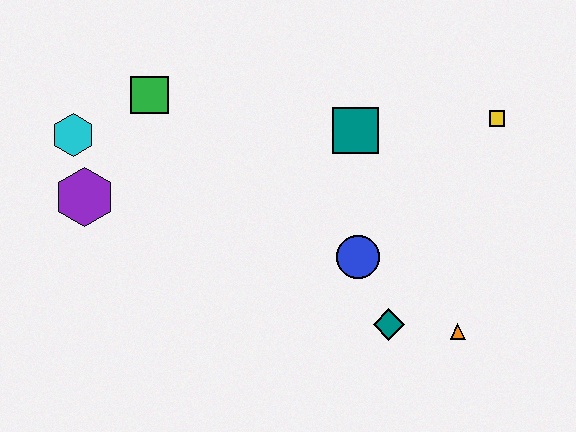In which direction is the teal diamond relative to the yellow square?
The teal diamond is below the yellow square.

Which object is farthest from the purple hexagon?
The yellow square is farthest from the purple hexagon.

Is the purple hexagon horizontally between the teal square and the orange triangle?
No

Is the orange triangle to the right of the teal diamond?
Yes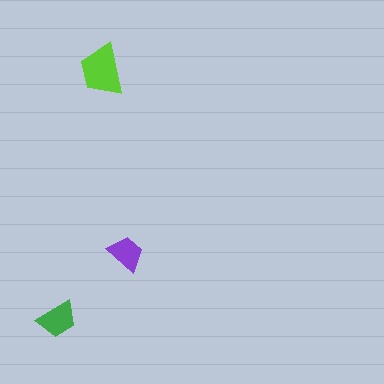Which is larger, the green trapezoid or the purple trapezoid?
The green one.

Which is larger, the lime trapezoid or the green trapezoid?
The lime one.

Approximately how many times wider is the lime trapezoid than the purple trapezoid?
About 1.5 times wider.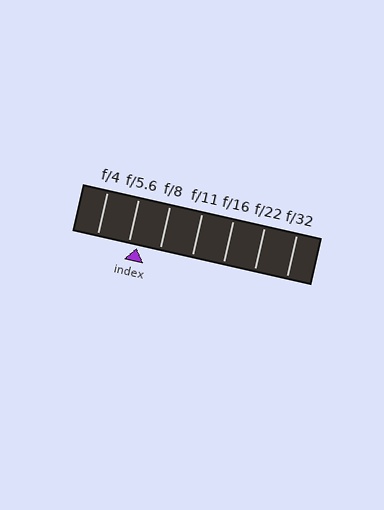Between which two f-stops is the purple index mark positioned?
The index mark is between f/5.6 and f/8.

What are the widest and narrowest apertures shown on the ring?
The widest aperture shown is f/4 and the narrowest is f/32.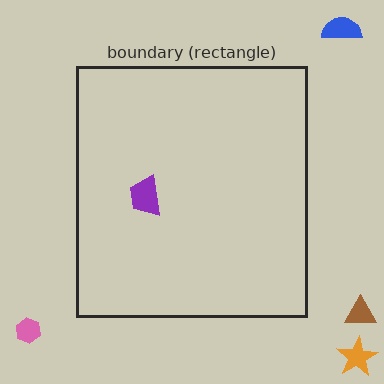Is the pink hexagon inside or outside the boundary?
Outside.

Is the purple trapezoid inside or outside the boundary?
Inside.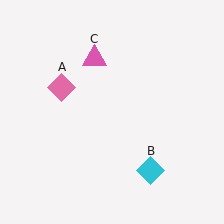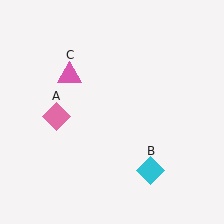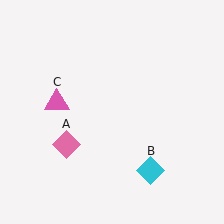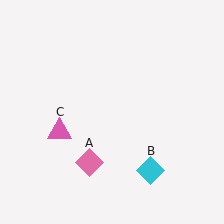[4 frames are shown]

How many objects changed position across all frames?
2 objects changed position: pink diamond (object A), pink triangle (object C).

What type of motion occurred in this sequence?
The pink diamond (object A), pink triangle (object C) rotated counterclockwise around the center of the scene.